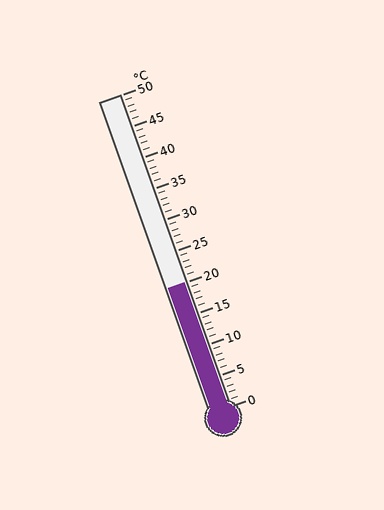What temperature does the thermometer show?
The thermometer shows approximately 20°C.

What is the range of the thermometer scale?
The thermometer scale ranges from 0°C to 50°C.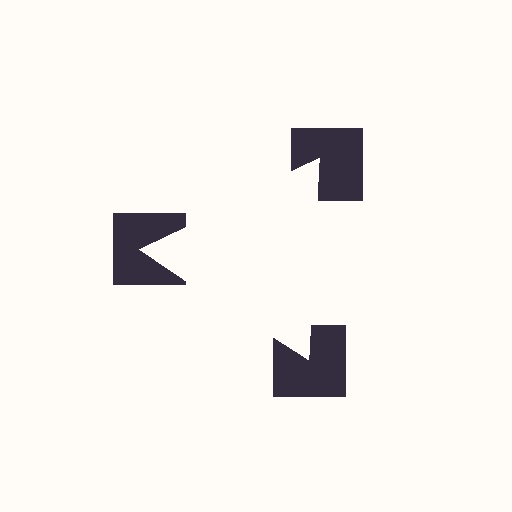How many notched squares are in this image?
There are 3 — one at each vertex of the illusory triangle.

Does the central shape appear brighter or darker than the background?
It typically appears slightly brighter than the background, even though no actual brightness change is drawn.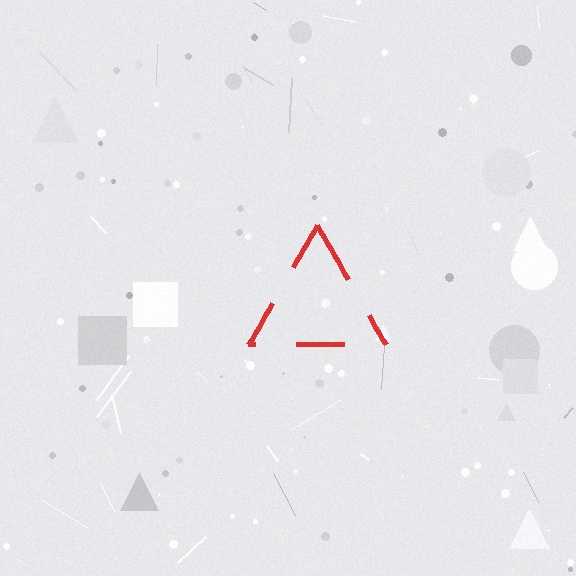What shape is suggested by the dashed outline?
The dashed outline suggests a triangle.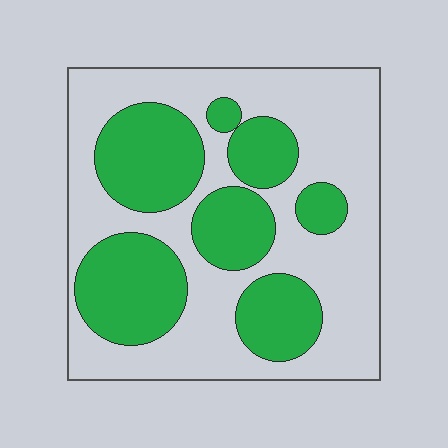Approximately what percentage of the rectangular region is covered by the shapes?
Approximately 40%.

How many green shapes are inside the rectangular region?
7.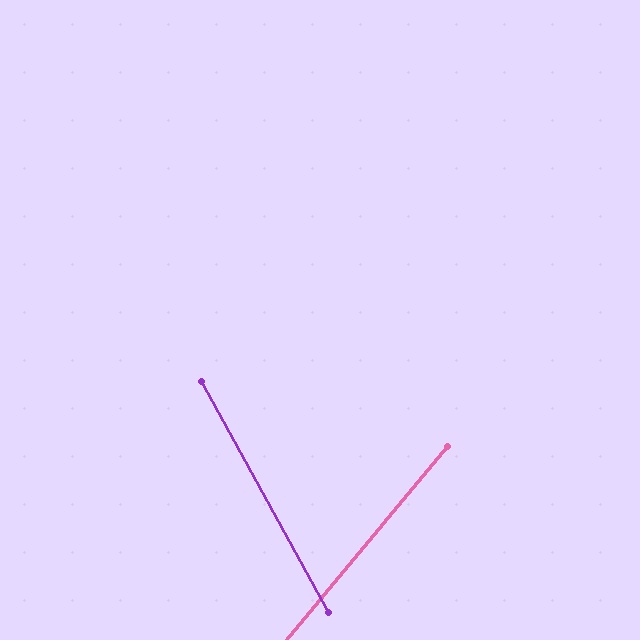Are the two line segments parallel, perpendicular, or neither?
Neither parallel nor perpendicular — they differ by about 69°.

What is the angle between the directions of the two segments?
Approximately 69 degrees.